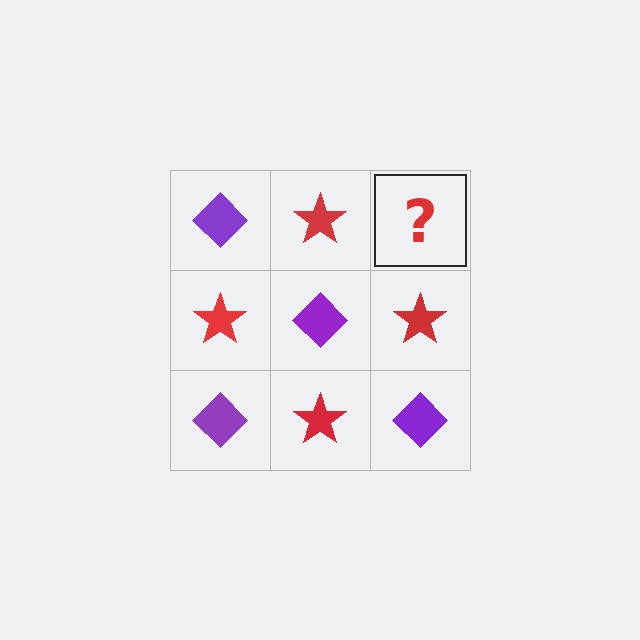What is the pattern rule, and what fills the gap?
The rule is that it alternates purple diamond and red star in a checkerboard pattern. The gap should be filled with a purple diamond.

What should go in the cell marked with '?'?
The missing cell should contain a purple diamond.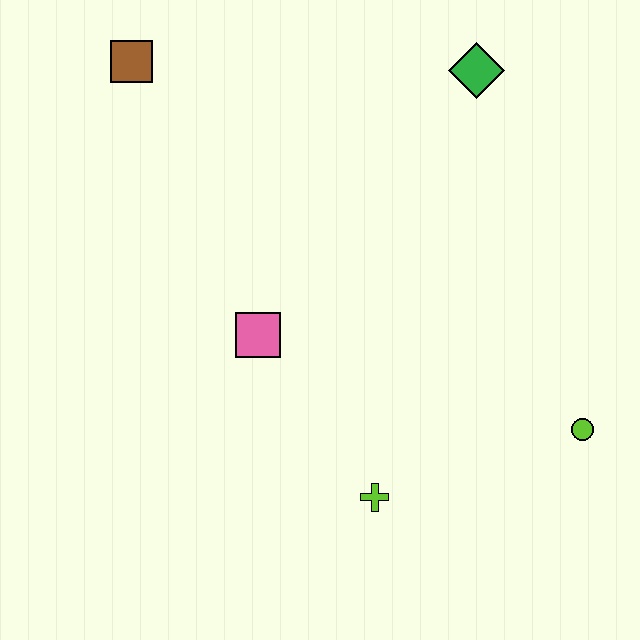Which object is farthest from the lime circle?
The brown square is farthest from the lime circle.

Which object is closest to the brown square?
The pink square is closest to the brown square.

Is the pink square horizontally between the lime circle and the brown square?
Yes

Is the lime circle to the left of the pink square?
No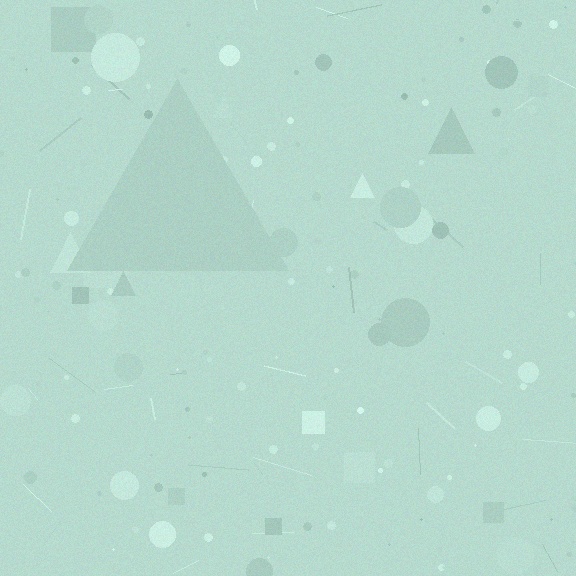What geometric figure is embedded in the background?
A triangle is embedded in the background.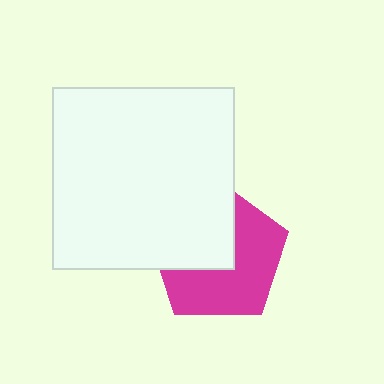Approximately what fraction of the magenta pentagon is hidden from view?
Roughly 43% of the magenta pentagon is hidden behind the white square.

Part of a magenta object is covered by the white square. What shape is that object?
It is a pentagon.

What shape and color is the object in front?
The object in front is a white square.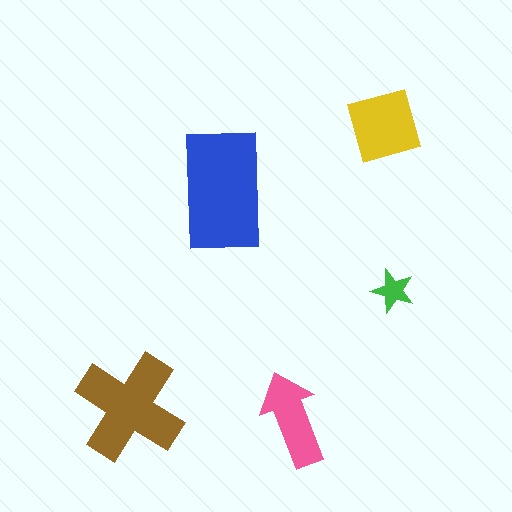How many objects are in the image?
There are 5 objects in the image.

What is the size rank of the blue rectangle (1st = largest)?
1st.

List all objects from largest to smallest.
The blue rectangle, the brown cross, the yellow square, the pink arrow, the green star.